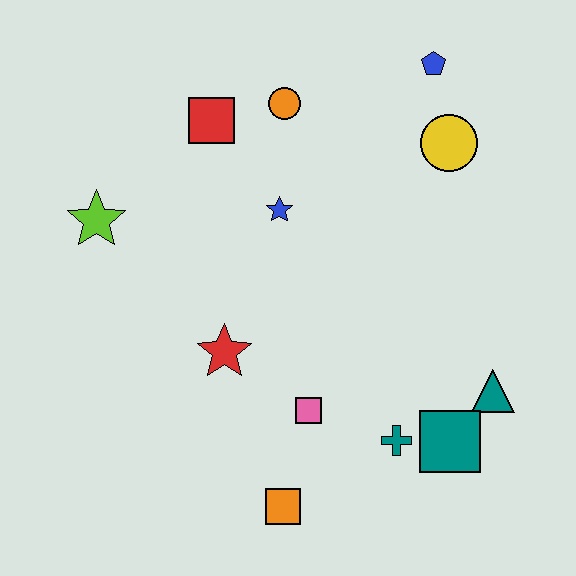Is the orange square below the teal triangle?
Yes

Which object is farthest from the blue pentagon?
The orange square is farthest from the blue pentagon.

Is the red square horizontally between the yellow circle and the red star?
No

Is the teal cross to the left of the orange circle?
No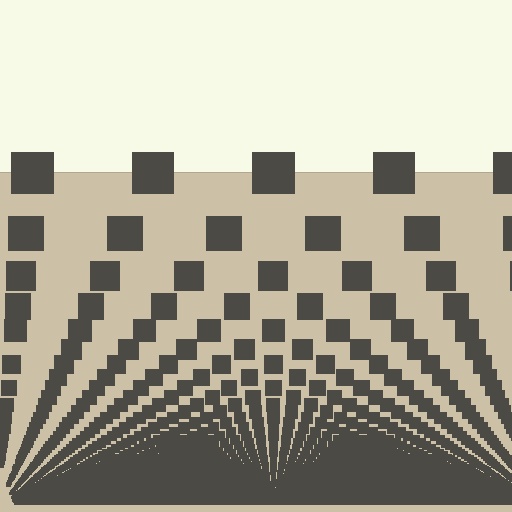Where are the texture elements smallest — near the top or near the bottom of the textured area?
Near the bottom.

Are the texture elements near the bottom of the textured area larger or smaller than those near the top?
Smaller. The gradient is inverted — elements near the bottom are smaller and denser.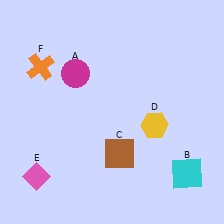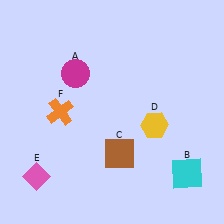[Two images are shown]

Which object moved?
The orange cross (F) moved down.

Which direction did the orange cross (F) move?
The orange cross (F) moved down.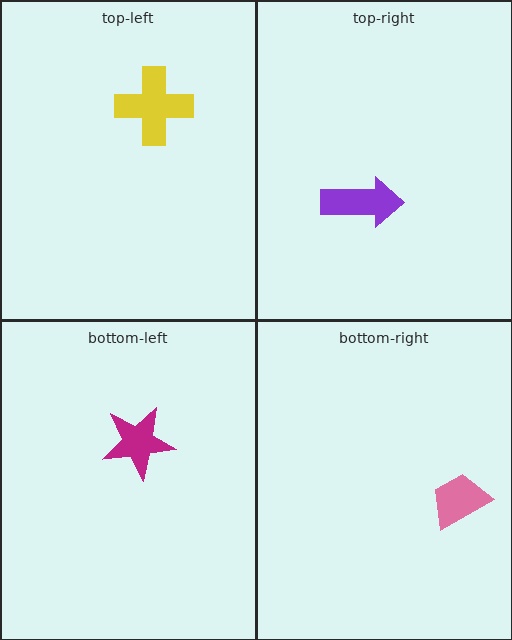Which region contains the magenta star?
The bottom-left region.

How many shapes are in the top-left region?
1.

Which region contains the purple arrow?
The top-right region.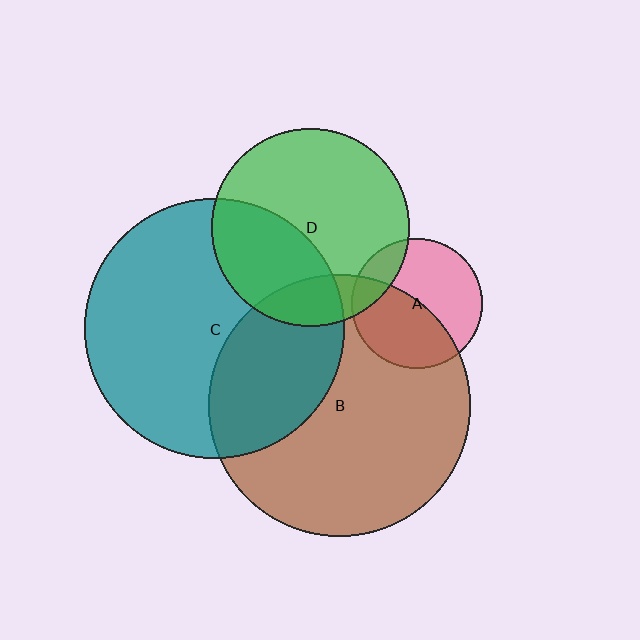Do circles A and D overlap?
Yes.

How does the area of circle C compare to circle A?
Approximately 3.9 times.